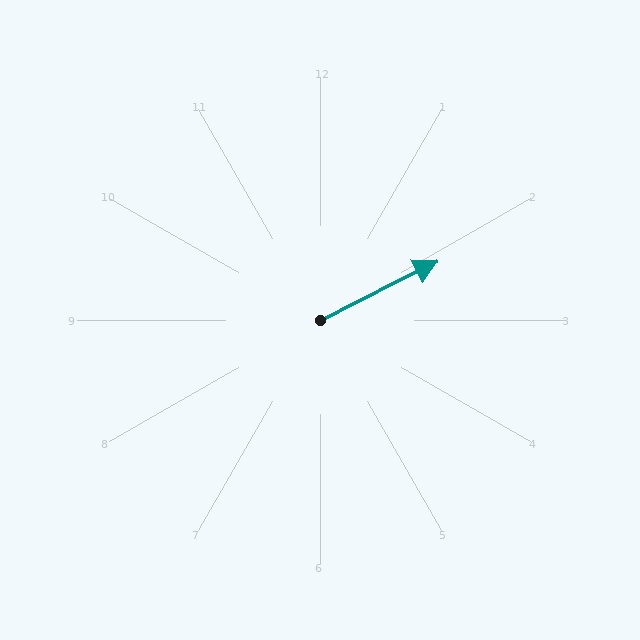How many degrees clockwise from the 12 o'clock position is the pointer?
Approximately 63 degrees.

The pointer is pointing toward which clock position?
Roughly 2 o'clock.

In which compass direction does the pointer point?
Northeast.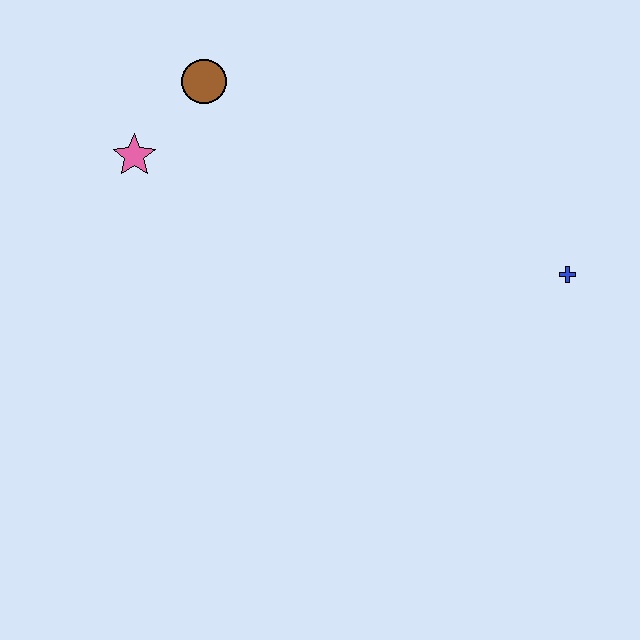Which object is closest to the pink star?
The brown circle is closest to the pink star.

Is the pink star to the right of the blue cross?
No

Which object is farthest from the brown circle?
The blue cross is farthest from the brown circle.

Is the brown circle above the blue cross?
Yes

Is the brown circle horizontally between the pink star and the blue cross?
Yes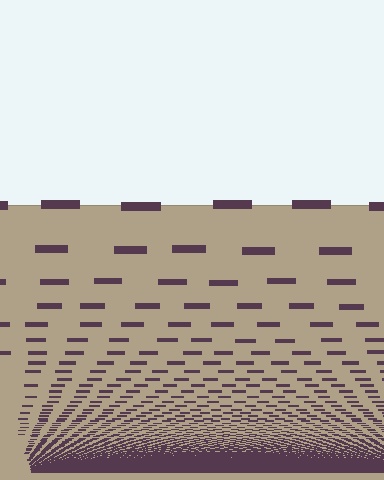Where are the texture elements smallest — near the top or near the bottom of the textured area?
Near the bottom.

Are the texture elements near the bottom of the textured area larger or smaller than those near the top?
Smaller. The gradient is inverted — elements near the bottom are smaller and denser.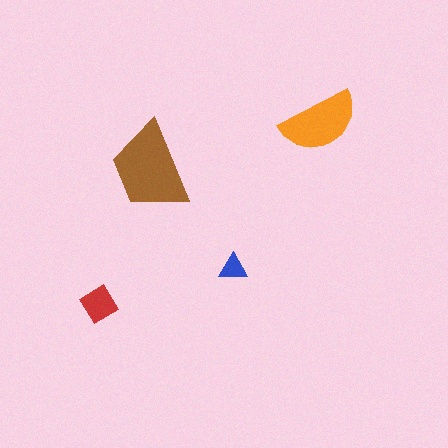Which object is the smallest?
The blue triangle.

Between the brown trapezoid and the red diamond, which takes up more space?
The brown trapezoid.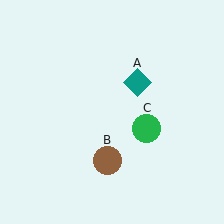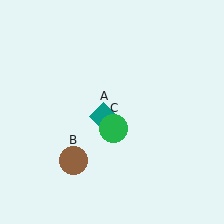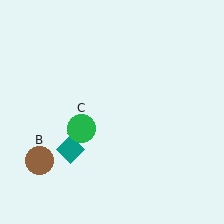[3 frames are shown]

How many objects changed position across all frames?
3 objects changed position: teal diamond (object A), brown circle (object B), green circle (object C).